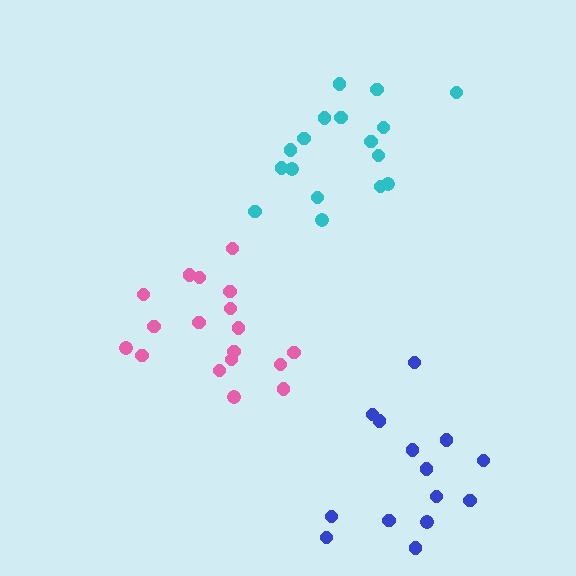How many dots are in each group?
Group 1: 14 dots, Group 2: 17 dots, Group 3: 18 dots (49 total).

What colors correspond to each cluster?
The clusters are colored: blue, cyan, pink.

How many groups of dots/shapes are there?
There are 3 groups.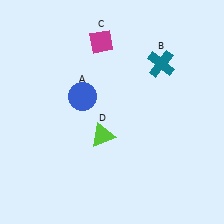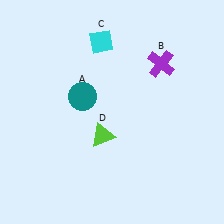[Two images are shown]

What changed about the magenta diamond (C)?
In Image 1, C is magenta. In Image 2, it changed to cyan.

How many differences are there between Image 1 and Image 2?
There are 3 differences between the two images.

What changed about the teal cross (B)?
In Image 1, B is teal. In Image 2, it changed to purple.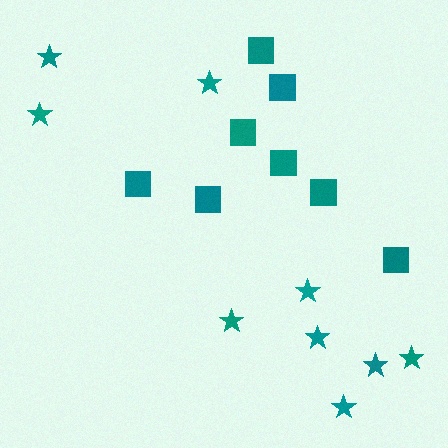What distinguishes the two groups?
There are 2 groups: one group of stars (9) and one group of squares (8).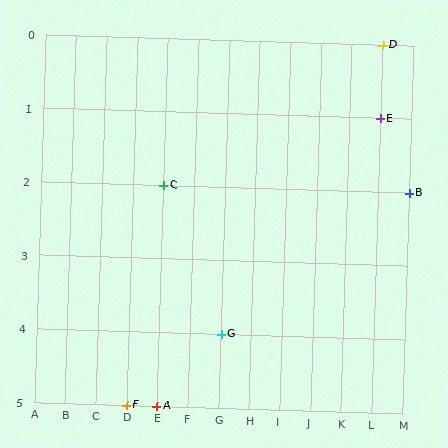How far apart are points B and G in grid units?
Points B and G are 6 columns and 2 rows apart (about 6.3 grid units diagonally).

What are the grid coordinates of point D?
Point D is at grid coordinates (L, 0).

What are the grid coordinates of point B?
Point B is at grid coordinates (M, 2).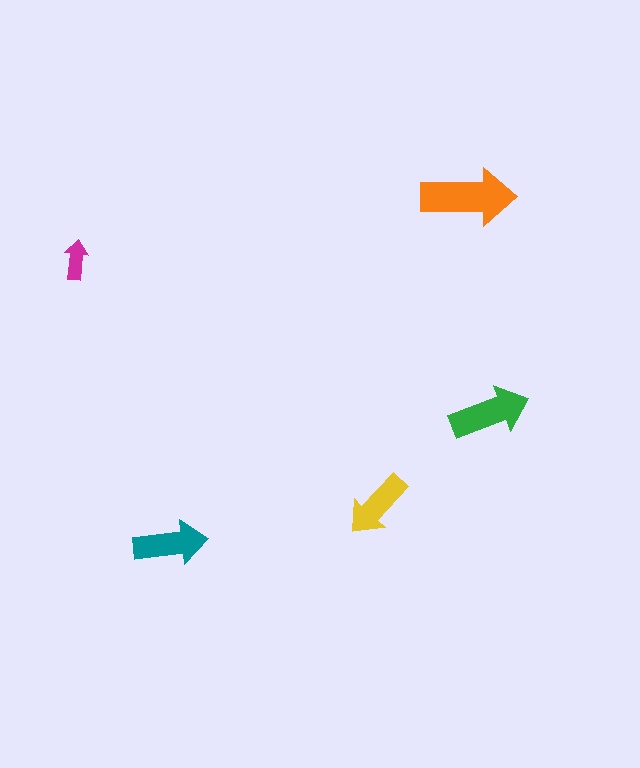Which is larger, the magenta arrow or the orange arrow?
The orange one.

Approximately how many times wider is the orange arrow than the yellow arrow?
About 1.5 times wider.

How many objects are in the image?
There are 5 objects in the image.